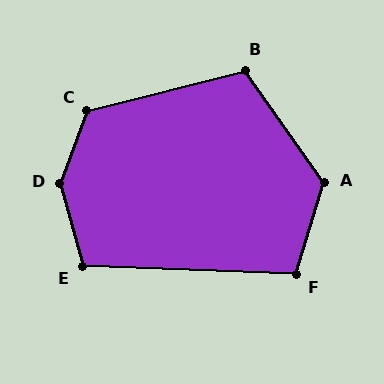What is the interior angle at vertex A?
Approximately 128 degrees (obtuse).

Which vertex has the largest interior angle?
D, at approximately 144 degrees.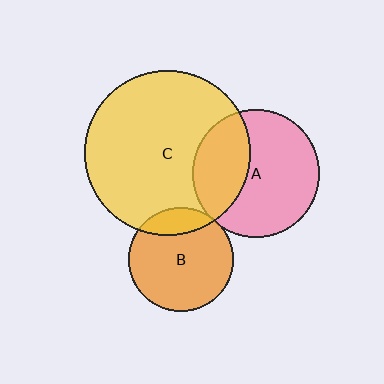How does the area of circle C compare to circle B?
Approximately 2.5 times.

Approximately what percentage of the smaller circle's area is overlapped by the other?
Approximately 35%.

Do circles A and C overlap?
Yes.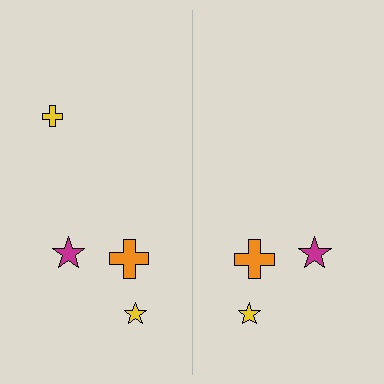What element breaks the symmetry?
A yellow cross is missing from the right side.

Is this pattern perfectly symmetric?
No, the pattern is not perfectly symmetric. A yellow cross is missing from the right side.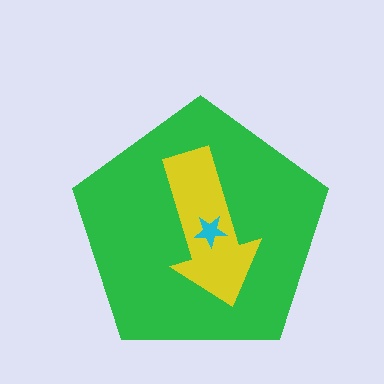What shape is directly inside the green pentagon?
The yellow arrow.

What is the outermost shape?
The green pentagon.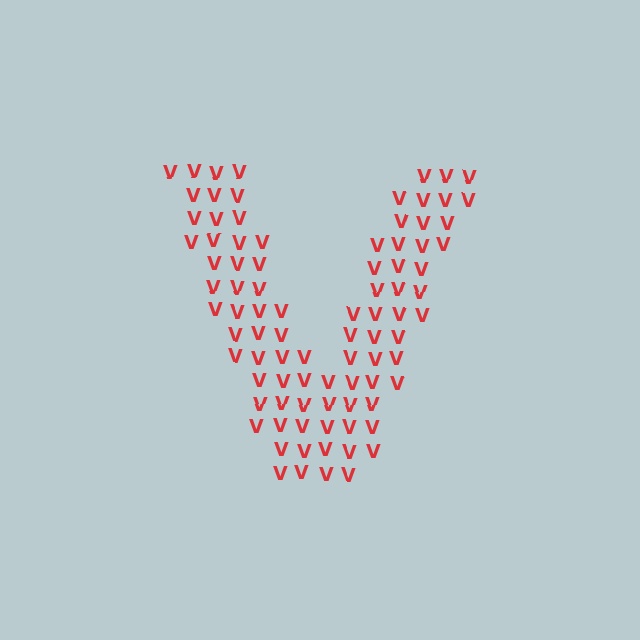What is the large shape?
The large shape is the letter V.